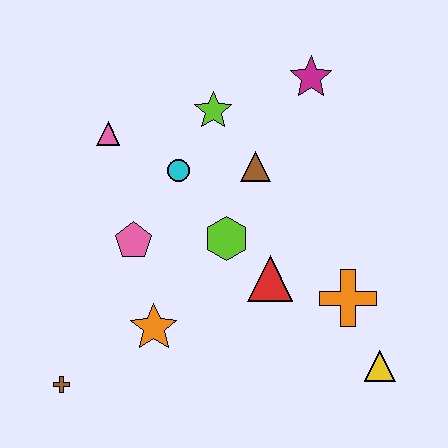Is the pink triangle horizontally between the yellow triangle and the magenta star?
No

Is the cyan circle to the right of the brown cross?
Yes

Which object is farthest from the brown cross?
The magenta star is farthest from the brown cross.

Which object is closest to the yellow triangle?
The orange cross is closest to the yellow triangle.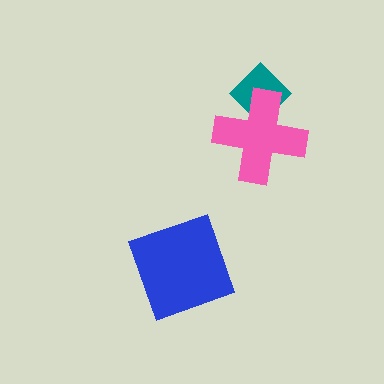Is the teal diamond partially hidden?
Yes, it is partially covered by another shape.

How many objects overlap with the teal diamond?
1 object overlaps with the teal diamond.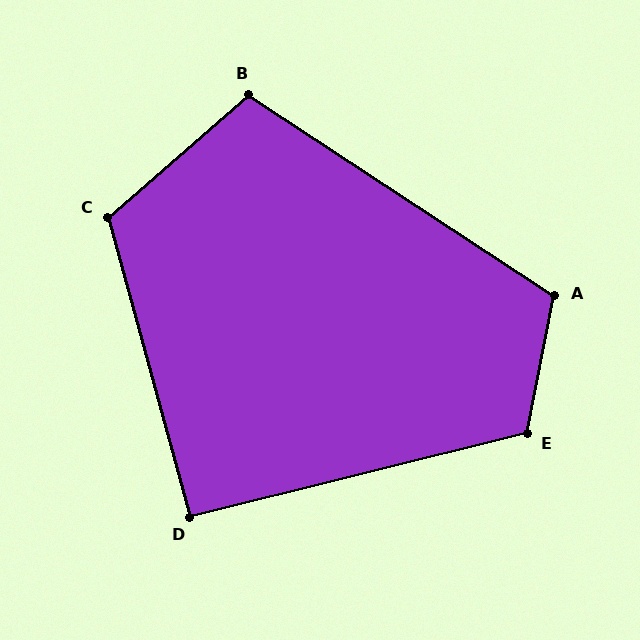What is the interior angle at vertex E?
Approximately 115 degrees (obtuse).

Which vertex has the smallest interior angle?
D, at approximately 92 degrees.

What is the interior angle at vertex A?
Approximately 112 degrees (obtuse).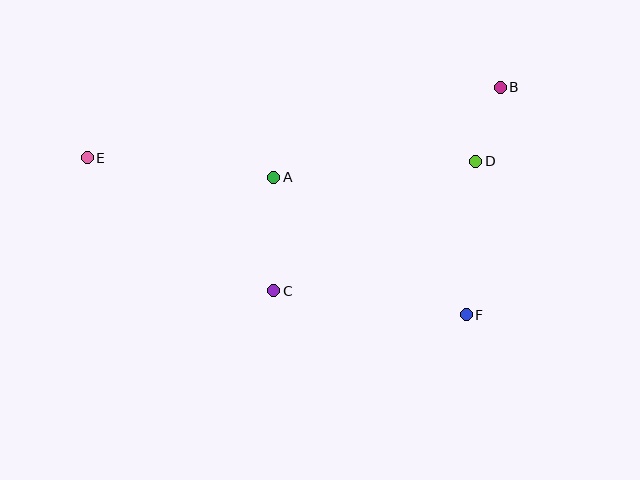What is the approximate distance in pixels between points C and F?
The distance between C and F is approximately 194 pixels.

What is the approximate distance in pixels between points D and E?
The distance between D and E is approximately 389 pixels.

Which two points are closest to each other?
Points B and D are closest to each other.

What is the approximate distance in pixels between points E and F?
The distance between E and F is approximately 410 pixels.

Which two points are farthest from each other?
Points B and E are farthest from each other.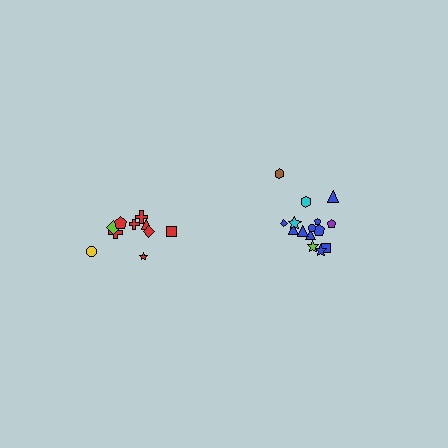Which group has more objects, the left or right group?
The right group.